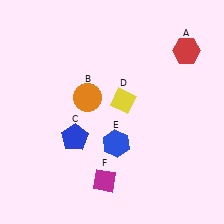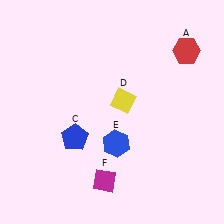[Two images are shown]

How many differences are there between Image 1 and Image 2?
There is 1 difference between the two images.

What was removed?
The orange circle (B) was removed in Image 2.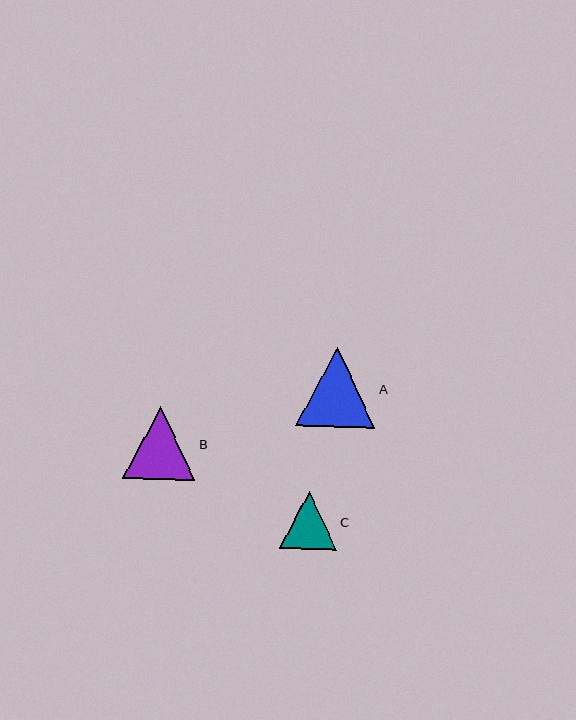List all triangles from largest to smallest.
From largest to smallest: A, B, C.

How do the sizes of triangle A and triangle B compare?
Triangle A and triangle B are approximately the same size.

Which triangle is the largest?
Triangle A is the largest with a size of approximately 80 pixels.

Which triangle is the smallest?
Triangle C is the smallest with a size of approximately 57 pixels.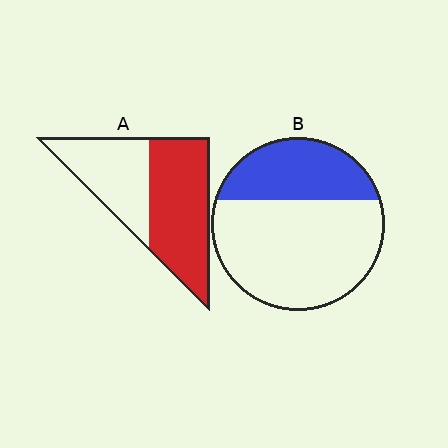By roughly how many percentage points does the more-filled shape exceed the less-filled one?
By roughly 25 percentage points (A over B).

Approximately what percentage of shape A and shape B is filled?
A is approximately 60% and B is approximately 35%.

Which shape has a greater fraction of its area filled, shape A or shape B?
Shape A.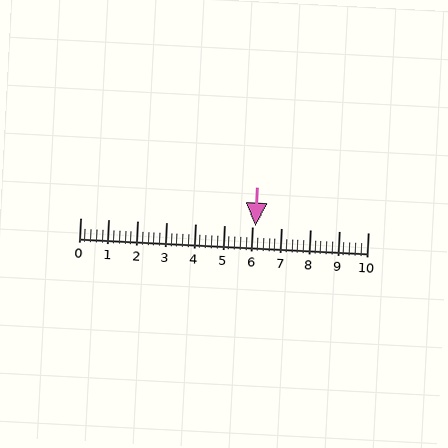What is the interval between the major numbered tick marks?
The major tick marks are spaced 1 units apart.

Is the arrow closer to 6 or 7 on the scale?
The arrow is closer to 6.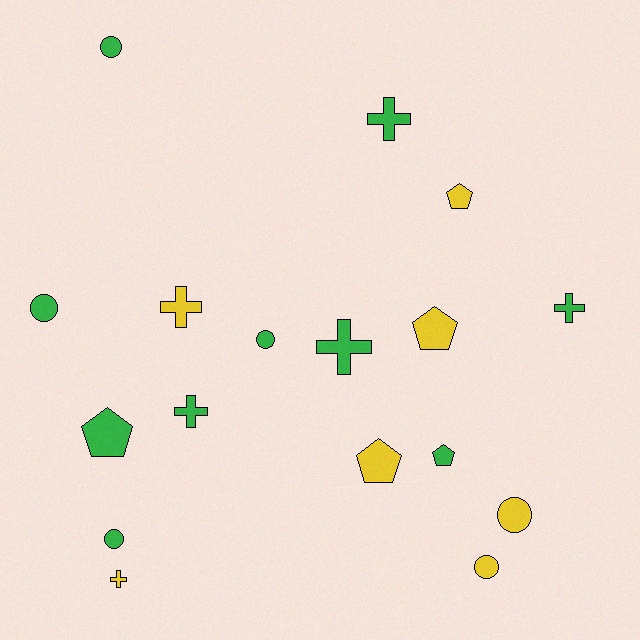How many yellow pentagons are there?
There are 3 yellow pentagons.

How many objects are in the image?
There are 17 objects.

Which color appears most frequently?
Green, with 10 objects.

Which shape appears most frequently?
Cross, with 6 objects.